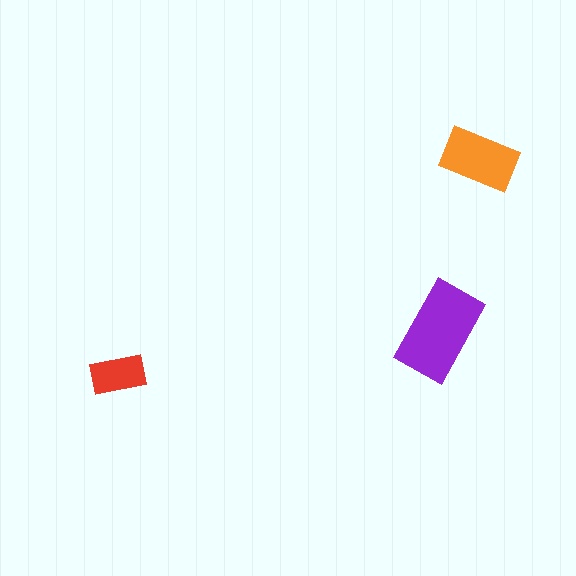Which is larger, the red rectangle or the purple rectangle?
The purple one.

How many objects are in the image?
There are 3 objects in the image.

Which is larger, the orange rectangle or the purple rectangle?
The purple one.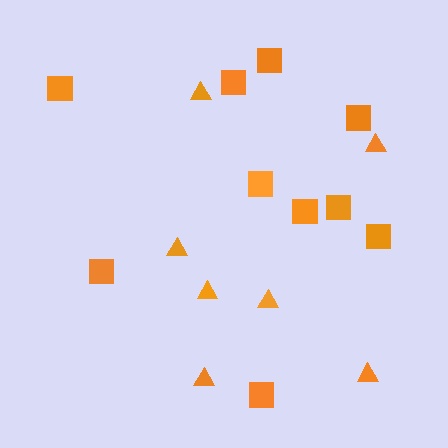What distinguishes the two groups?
There are 2 groups: one group of triangles (7) and one group of squares (10).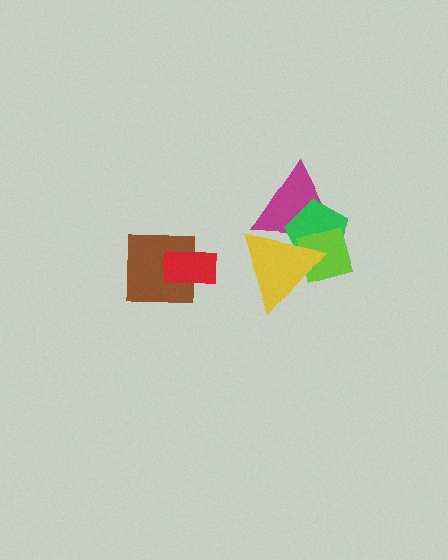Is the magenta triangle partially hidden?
Yes, it is partially covered by another shape.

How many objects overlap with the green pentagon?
3 objects overlap with the green pentagon.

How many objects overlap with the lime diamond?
3 objects overlap with the lime diamond.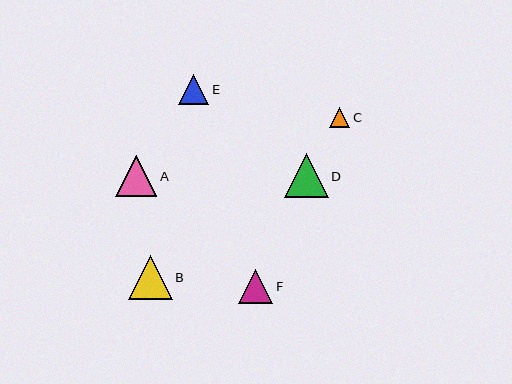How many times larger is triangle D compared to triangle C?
Triangle D is approximately 2.2 times the size of triangle C.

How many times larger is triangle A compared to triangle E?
Triangle A is approximately 1.4 times the size of triangle E.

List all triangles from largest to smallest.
From largest to smallest: B, D, A, F, E, C.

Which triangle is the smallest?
Triangle C is the smallest with a size of approximately 20 pixels.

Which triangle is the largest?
Triangle B is the largest with a size of approximately 44 pixels.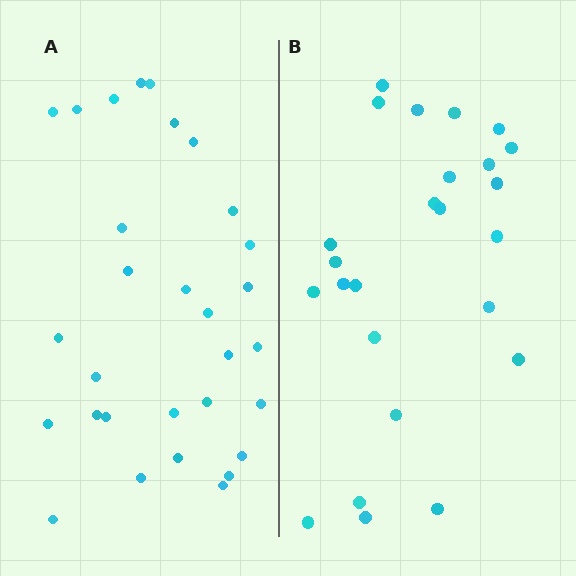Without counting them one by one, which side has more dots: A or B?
Region A (the left region) has more dots.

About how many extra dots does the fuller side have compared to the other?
Region A has about 5 more dots than region B.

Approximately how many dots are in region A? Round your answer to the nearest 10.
About 30 dots.